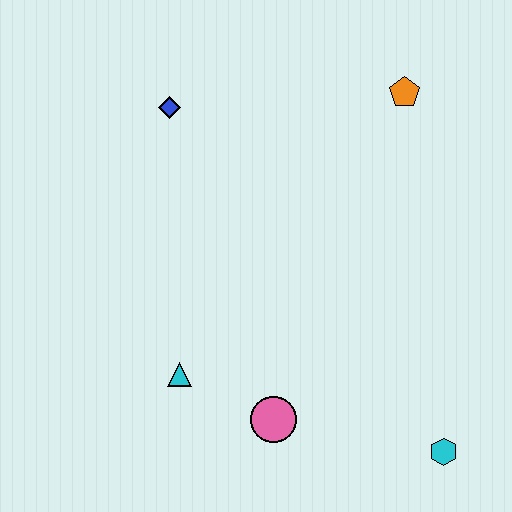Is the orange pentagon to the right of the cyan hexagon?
No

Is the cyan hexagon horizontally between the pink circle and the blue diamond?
No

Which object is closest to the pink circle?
The cyan triangle is closest to the pink circle.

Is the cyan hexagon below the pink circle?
Yes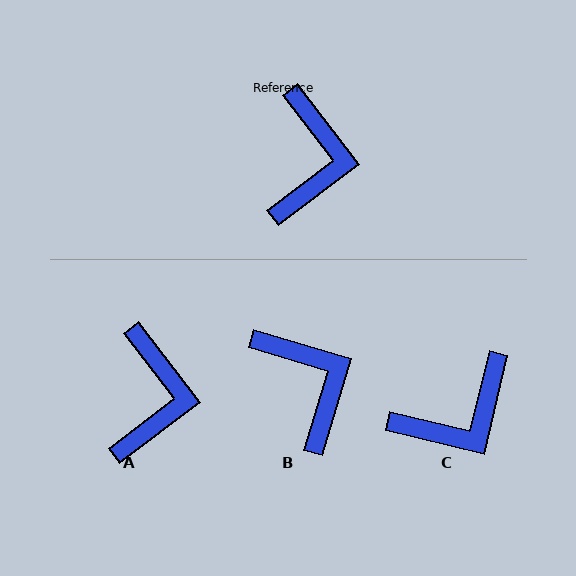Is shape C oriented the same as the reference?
No, it is off by about 51 degrees.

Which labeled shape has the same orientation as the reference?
A.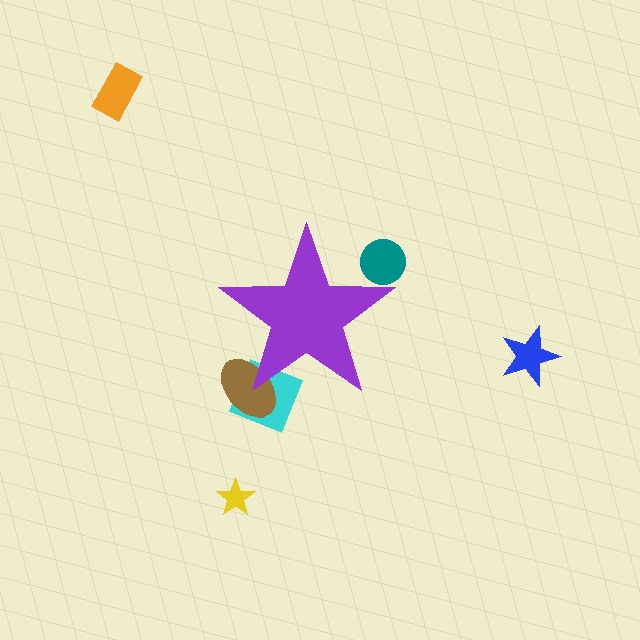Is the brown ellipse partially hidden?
Yes, the brown ellipse is partially hidden behind the purple star.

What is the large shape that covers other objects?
A purple star.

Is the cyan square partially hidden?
Yes, the cyan square is partially hidden behind the purple star.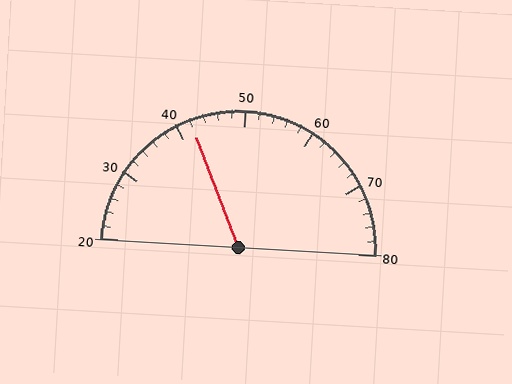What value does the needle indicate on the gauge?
The needle indicates approximately 42.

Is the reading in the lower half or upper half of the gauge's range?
The reading is in the lower half of the range (20 to 80).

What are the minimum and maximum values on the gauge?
The gauge ranges from 20 to 80.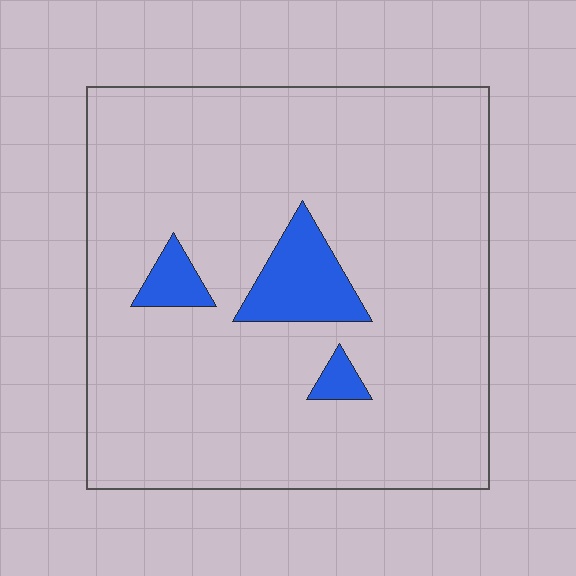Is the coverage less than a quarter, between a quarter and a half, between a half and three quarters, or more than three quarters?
Less than a quarter.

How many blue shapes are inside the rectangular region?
3.